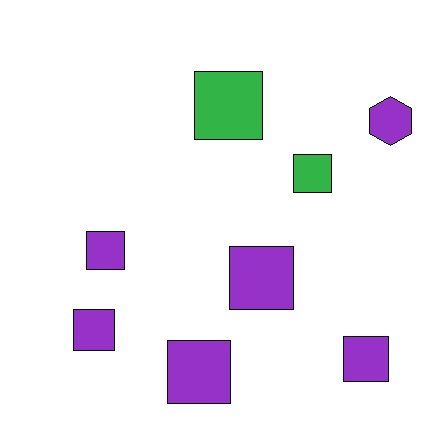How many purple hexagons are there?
There is 1 purple hexagon.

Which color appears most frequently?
Purple, with 6 objects.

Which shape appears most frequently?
Square, with 7 objects.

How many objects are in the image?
There are 8 objects.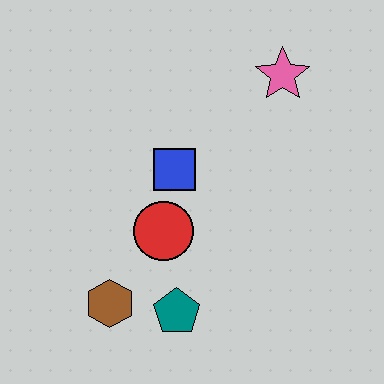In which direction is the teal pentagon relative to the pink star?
The teal pentagon is below the pink star.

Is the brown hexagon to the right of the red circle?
No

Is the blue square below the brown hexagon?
No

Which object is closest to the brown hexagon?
The teal pentagon is closest to the brown hexagon.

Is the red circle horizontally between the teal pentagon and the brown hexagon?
Yes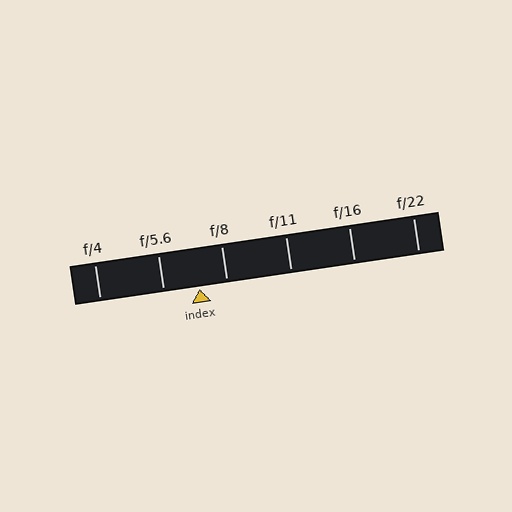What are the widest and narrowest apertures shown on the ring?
The widest aperture shown is f/4 and the narrowest is f/22.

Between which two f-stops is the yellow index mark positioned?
The index mark is between f/5.6 and f/8.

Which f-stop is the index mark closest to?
The index mark is closest to f/8.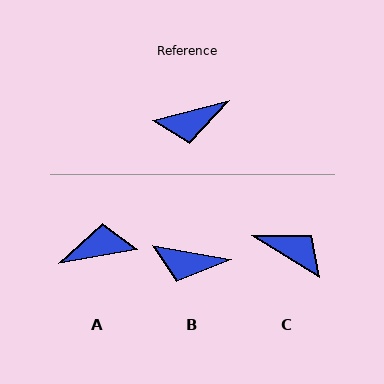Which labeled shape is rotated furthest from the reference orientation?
A, about 176 degrees away.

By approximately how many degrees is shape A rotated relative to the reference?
Approximately 176 degrees counter-clockwise.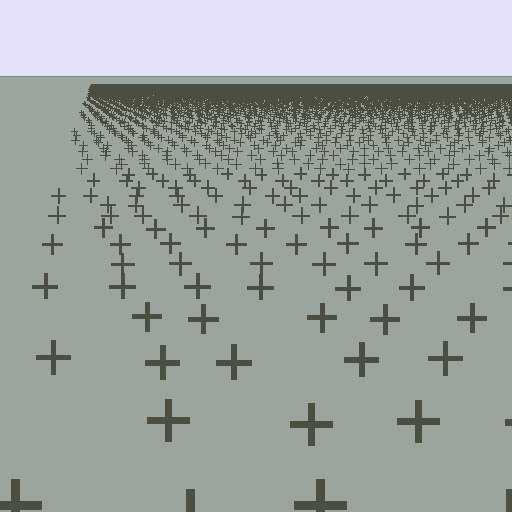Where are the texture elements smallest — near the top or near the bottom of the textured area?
Near the top.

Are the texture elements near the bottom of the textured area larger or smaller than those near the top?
Larger. Near the bottom, elements are closer to the viewer and appear at a bigger on-screen size.